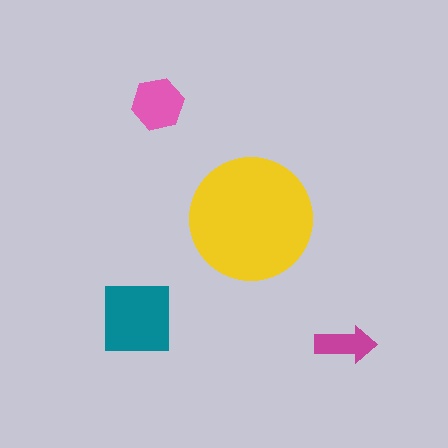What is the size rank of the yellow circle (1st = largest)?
1st.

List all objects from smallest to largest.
The magenta arrow, the pink hexagon, the teal square, the yellow circle.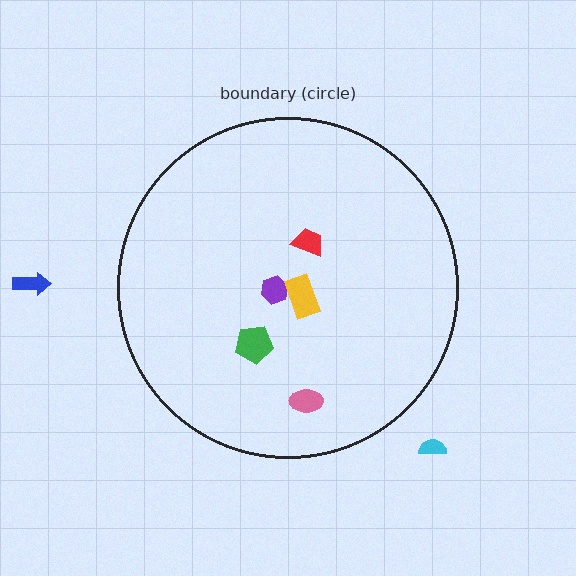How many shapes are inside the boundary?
5 inside, 2 outside.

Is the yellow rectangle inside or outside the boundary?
Inside.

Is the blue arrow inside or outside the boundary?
Outside.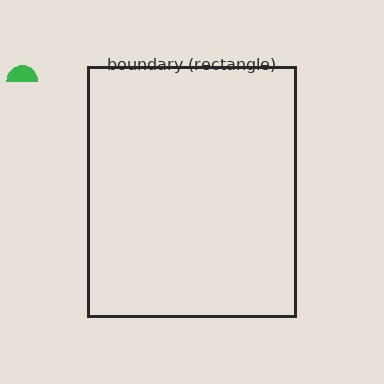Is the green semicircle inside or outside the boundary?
Outside.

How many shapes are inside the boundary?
0 inside, 1 outside.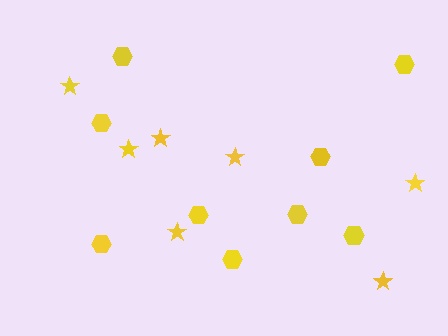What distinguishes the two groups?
There are 2 groups: one group of stars (7) and one group of hexagons (9).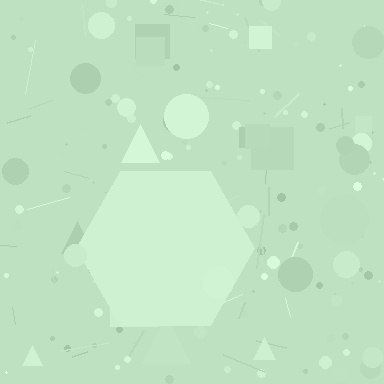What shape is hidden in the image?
A hexagon is hidden in the image.